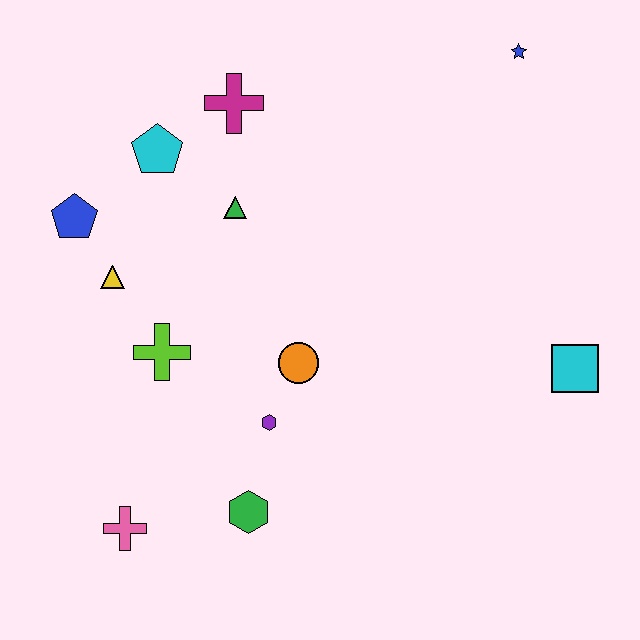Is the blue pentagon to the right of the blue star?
No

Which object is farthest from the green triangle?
The cyan square is farthest from the green triangle.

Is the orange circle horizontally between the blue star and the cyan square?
No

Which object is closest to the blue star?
The magenta cross is closest to the blue star.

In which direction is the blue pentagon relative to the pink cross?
The blue pentagon is above the pink cross.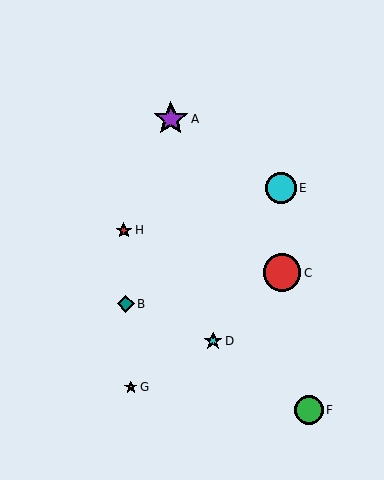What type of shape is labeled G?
Shape G is an orange star.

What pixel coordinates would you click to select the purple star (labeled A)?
Click at (171, 119) to select the purple star A.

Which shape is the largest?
The red circle (labeled C) is the largest.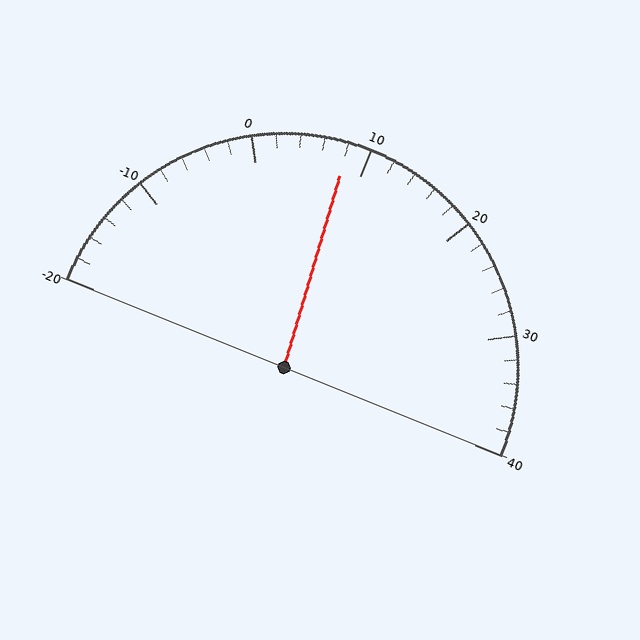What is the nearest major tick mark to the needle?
The nearest major tick mark is 10.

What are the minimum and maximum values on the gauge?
The gauge ranges from -20 to 40.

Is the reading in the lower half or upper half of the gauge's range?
The reading is in the lower half of the range (-20 to 40).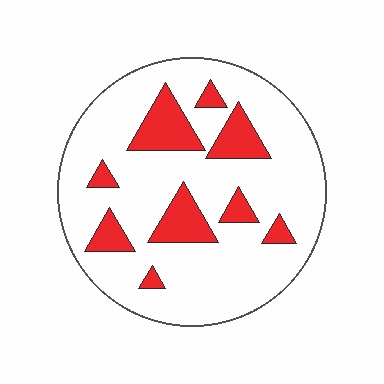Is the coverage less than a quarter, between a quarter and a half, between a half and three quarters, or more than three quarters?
Less than a quarter.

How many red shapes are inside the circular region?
9.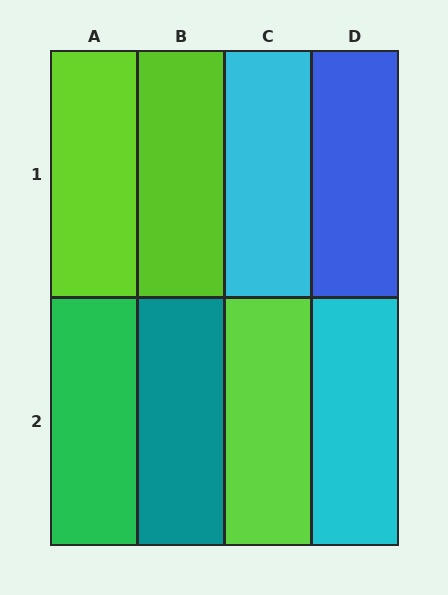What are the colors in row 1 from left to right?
Lime, lime, cyan, blue.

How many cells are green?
1 cell is green.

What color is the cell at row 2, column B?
Teal.